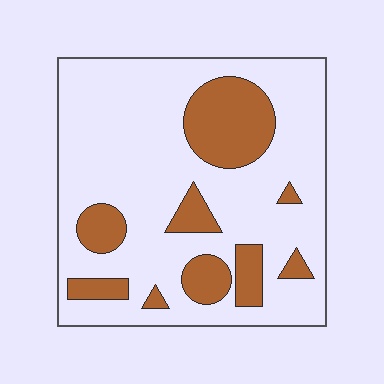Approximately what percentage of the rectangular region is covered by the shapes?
Approximately 25%.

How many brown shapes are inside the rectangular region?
9.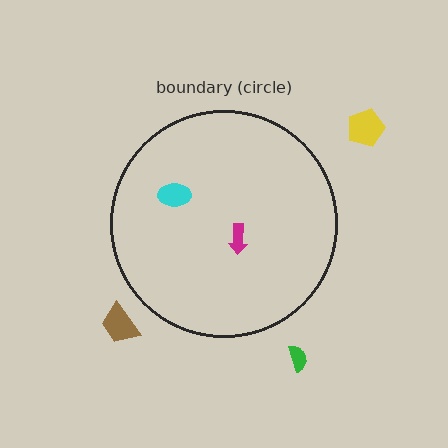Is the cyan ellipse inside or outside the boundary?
Inside.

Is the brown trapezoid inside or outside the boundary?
Outside.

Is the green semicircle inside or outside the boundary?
Outside.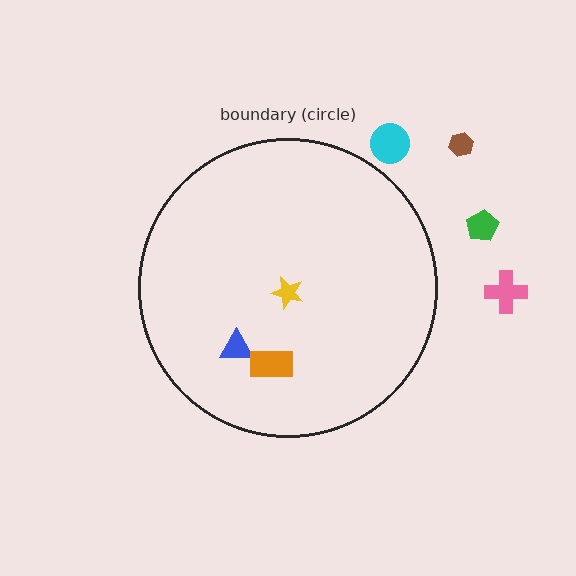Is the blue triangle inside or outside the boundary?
Inside.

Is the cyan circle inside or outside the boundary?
Outside.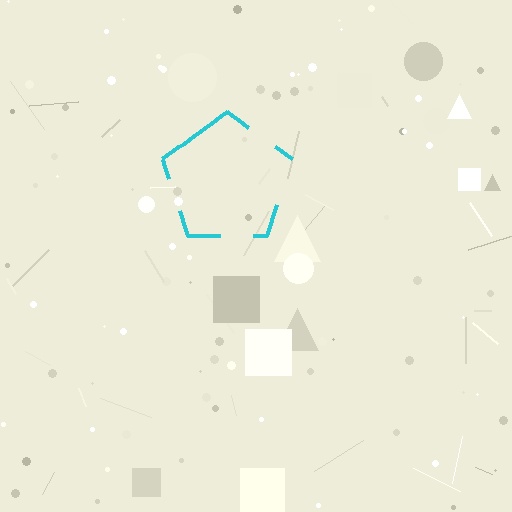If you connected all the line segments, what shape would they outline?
They would outline a pentagon.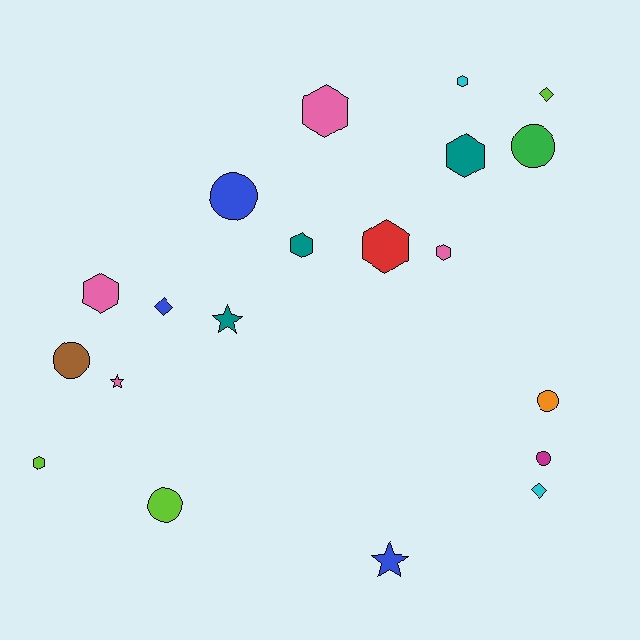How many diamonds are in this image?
There are 3 diamonds.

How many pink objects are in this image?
There are 4 pink objects.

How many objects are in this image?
There are 20 objects.